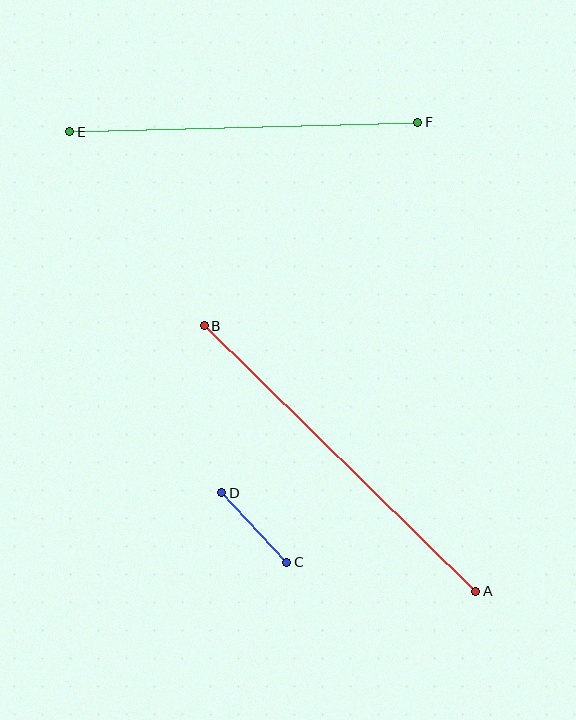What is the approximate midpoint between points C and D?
The midpoint is at approximately (254, 527) pixels.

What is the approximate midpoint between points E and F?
The midpoint is at approximately (244, 127) pixels.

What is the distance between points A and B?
The distance is approximately 380 pixels.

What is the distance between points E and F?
The distance is approximately 348 pixels.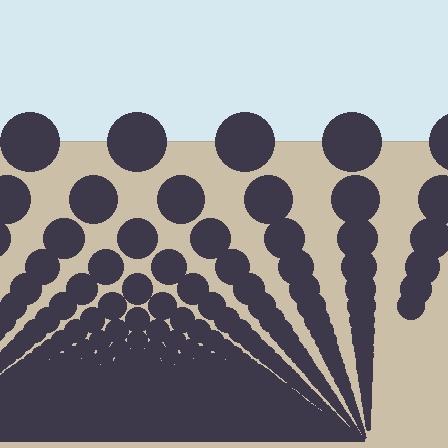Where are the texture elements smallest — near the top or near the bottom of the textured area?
Near the bottom.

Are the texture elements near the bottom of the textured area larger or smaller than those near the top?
Smaller. The gradient is inverted — elements near the bottom are smaller and denser.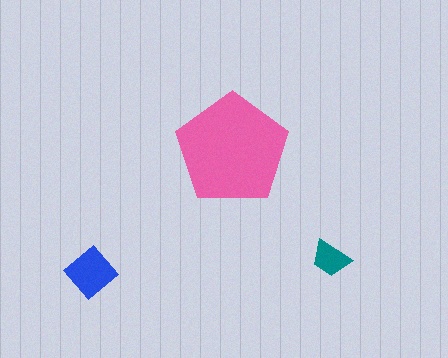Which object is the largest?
The pink pentagon.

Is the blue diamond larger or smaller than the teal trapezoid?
Larger.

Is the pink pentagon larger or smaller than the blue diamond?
Larger.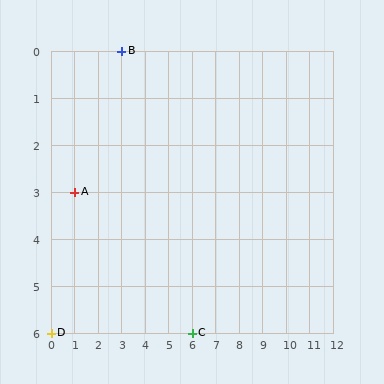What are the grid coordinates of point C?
Point C is at grid coordinates (6, 6).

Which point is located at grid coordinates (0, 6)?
Point D is at (0, 6).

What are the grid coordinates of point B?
Point B is at grid coordinates (3, 0).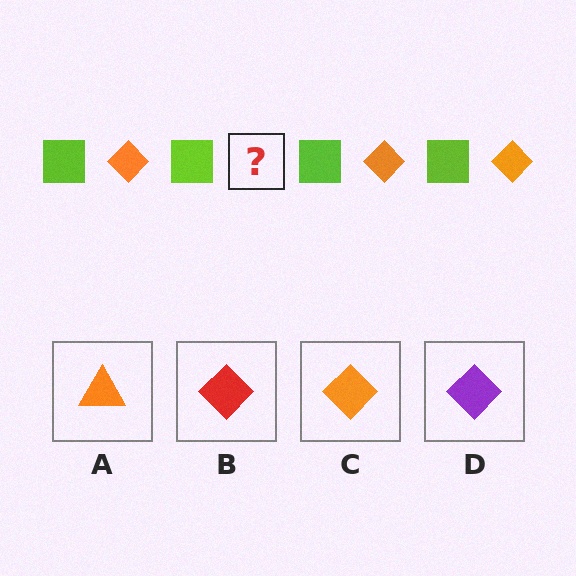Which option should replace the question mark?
Option C.